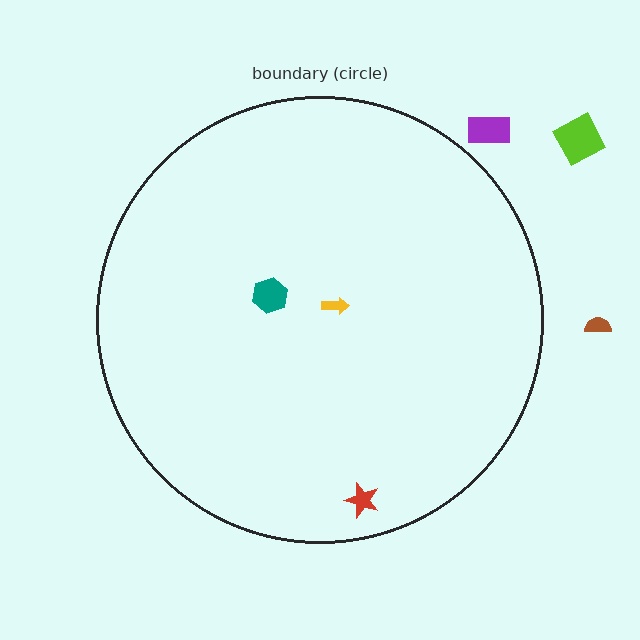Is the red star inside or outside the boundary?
Inside.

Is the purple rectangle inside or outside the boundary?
Outside.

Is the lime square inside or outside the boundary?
Outside.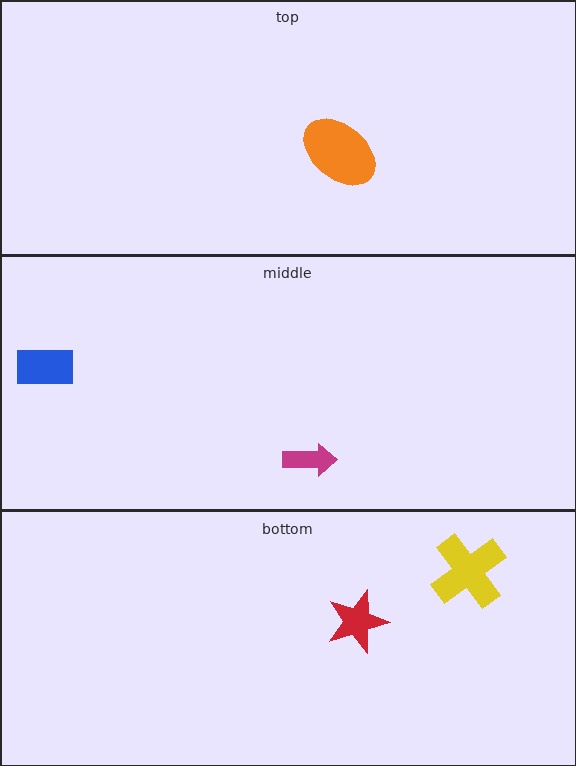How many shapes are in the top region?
1.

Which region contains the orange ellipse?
The top region.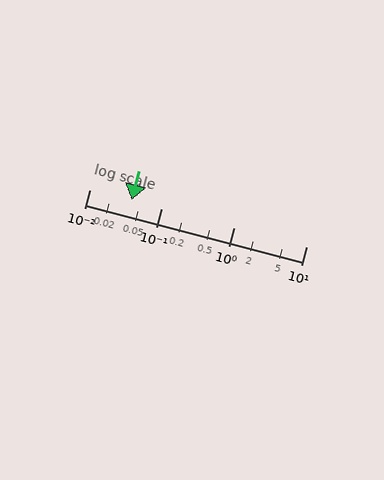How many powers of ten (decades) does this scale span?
The scale spans 3 decades, from 0.01 to 10.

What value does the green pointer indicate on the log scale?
The pointer indicates approximately 0.038.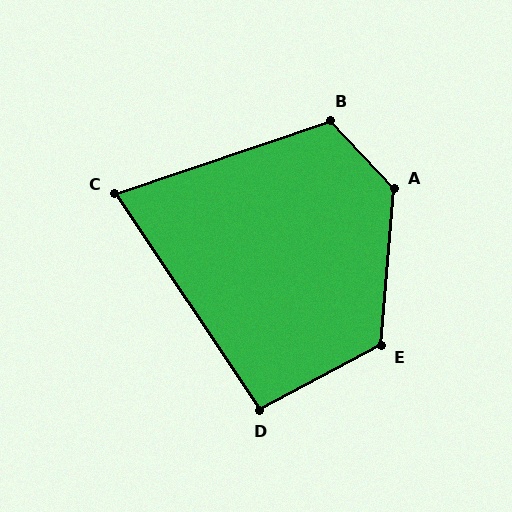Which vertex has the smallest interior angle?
C, at approximately 75 degrees.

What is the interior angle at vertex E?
Approximately 123 degrees (obtuse).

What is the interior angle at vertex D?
Approximately 96 degrees (obtuse).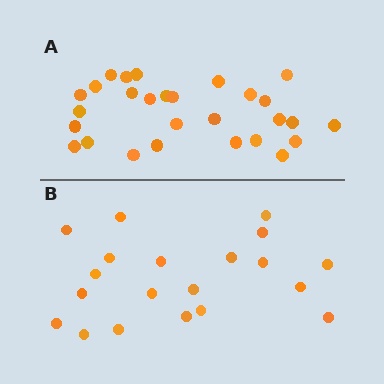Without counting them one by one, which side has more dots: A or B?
Region A (the top region) has more dots.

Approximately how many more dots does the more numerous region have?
Region A has roughly 8 or so more dots than region B.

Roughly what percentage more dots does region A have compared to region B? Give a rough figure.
About 40% more.